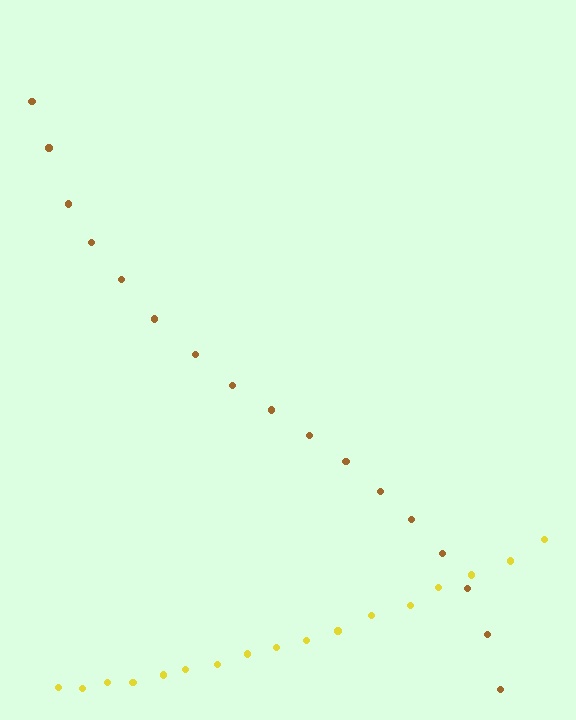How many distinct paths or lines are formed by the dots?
There are 2 distinct paths.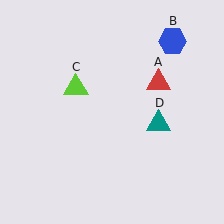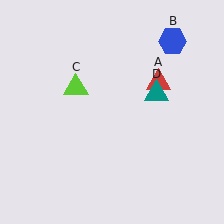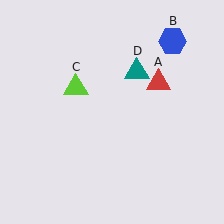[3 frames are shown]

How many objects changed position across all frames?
1 object changed position: teal triangle (object D).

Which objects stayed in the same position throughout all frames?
Red triangle (object A) and blue hexagon (object B) and lime triangle (object C) remained stationary.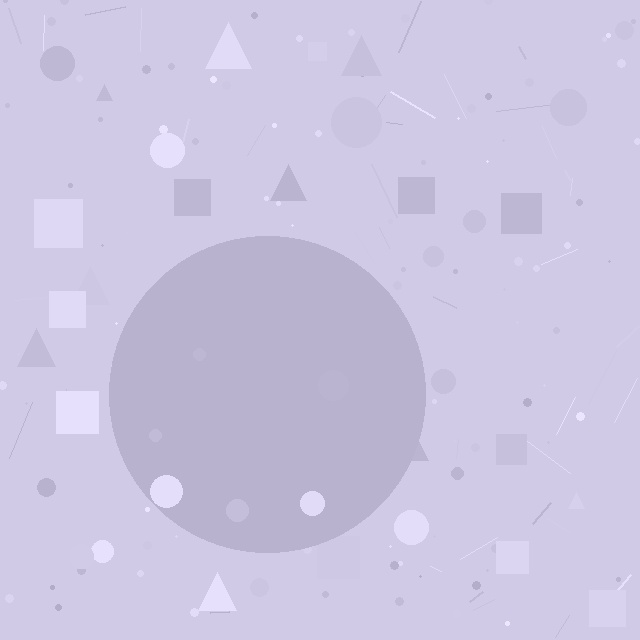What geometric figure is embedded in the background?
A circle is embedded in the background.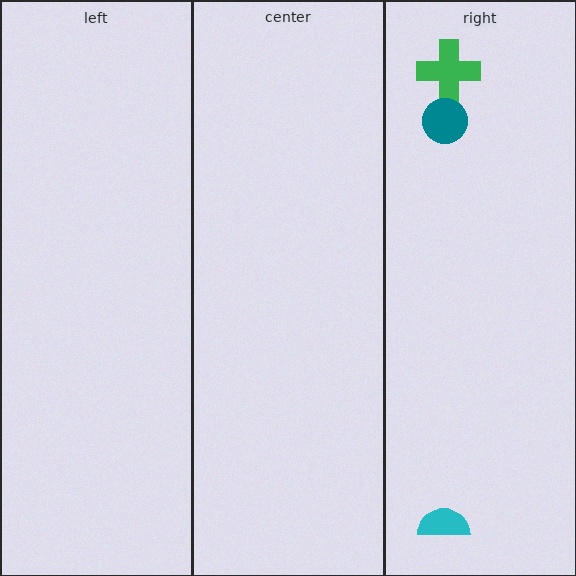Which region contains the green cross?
The right region.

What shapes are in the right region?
The green cross, the teal circle, the cyan semicircle.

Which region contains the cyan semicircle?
The right region.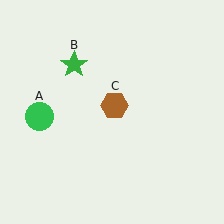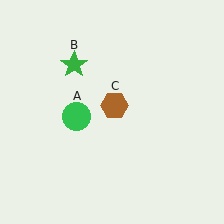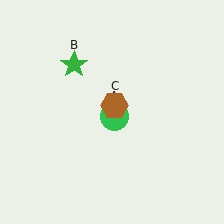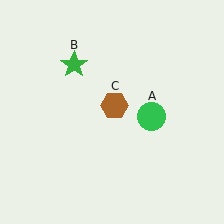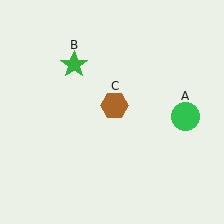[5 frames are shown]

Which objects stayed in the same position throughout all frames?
Green star (object B) and brown hexagon (object C) remained stationary.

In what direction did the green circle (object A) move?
The green circle (object A) moved right.